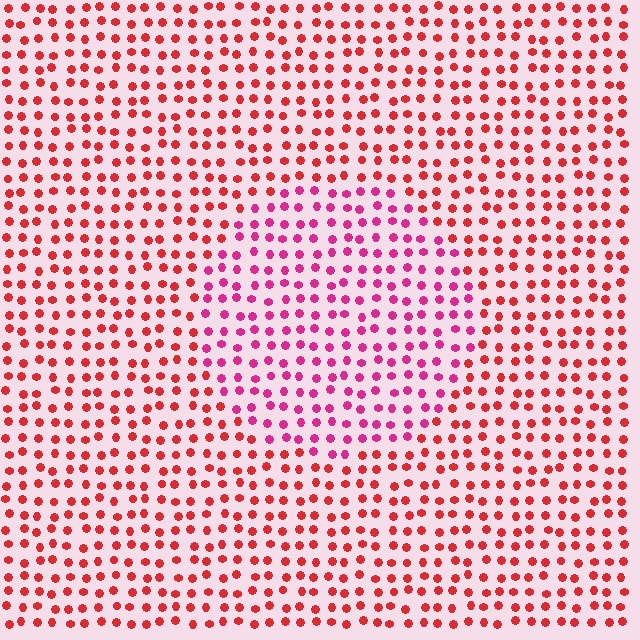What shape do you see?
I see a circle.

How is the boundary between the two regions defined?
The boundary is defined purely by a slight shift in hue (about 33 degrees). Spacing, size, and orientation are identical on both sides.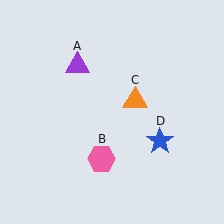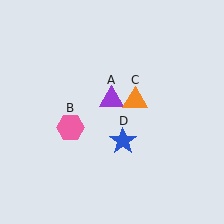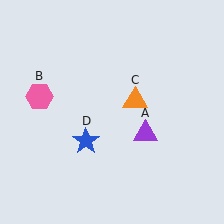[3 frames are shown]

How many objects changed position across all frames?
3 objects changed position: purple triangle (object A), pink hexagon (object B), blue star (object D).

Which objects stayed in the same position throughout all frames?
Orange triangle (object C) remained stationary.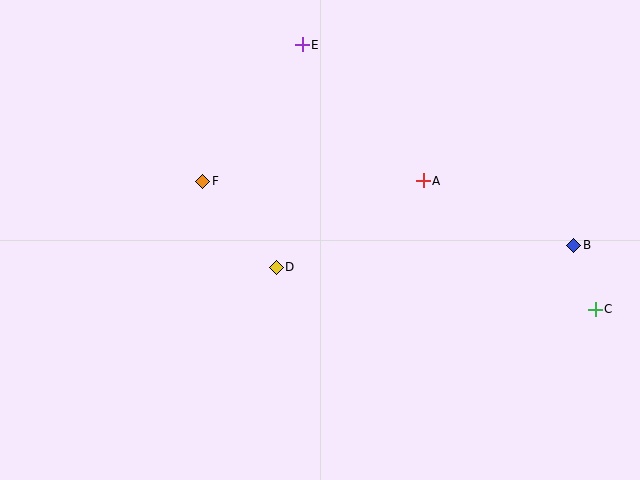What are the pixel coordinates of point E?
Point E is at (302, 45).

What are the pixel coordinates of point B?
Point B is at (574, 245).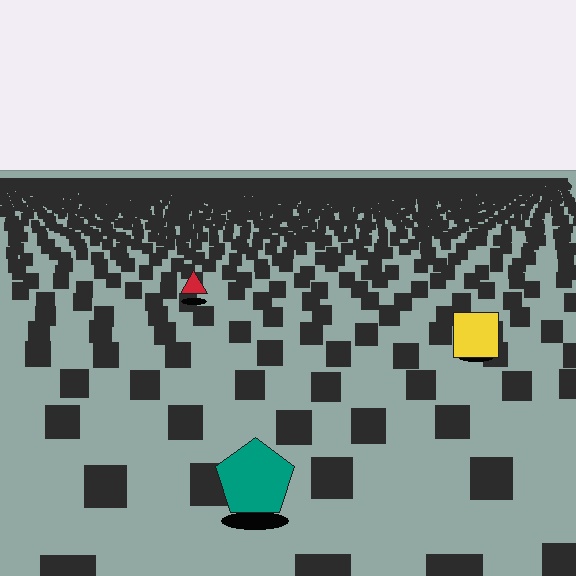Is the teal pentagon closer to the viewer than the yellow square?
Yes. The teal pentagon is closer — you can tell from the texture gradient: the ground texture is coarser near it.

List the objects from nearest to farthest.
From nearest to farthest: the teal pentagon, the yellow square, the red triangle.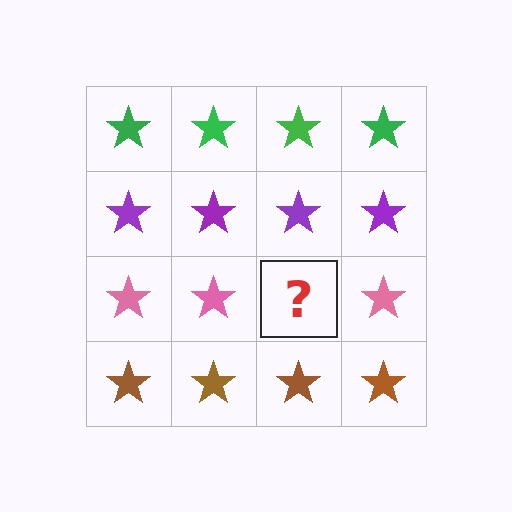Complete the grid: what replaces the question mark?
The question mark should be replaced with a pink star.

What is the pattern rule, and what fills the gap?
The rule is that each row has a consistent color. The gap should be filled with a pink star.